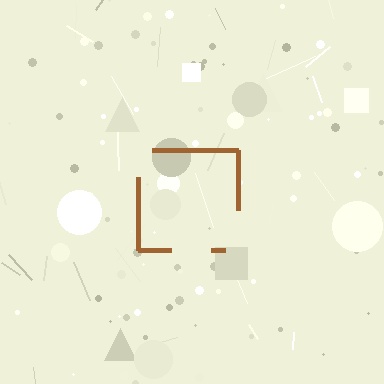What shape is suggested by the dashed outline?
The dashed outline suggests a square.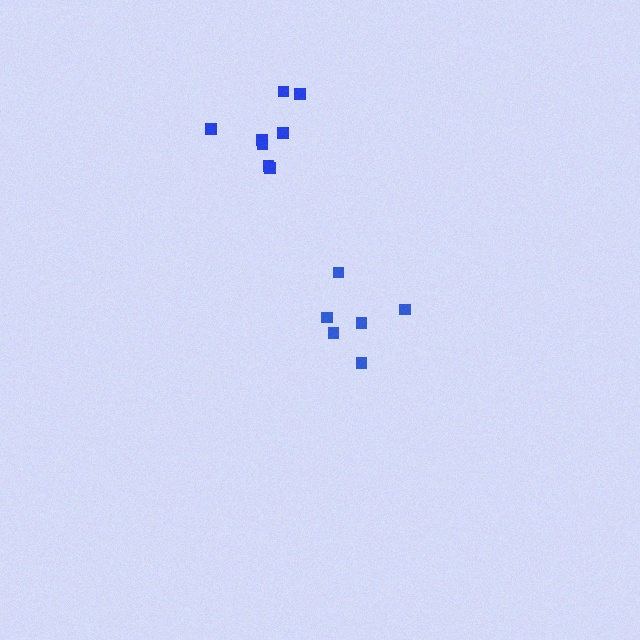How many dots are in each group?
Group 1: 6 dots, Group 2: 8 dots (14 total).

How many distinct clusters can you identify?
There are 2 distinct clusters.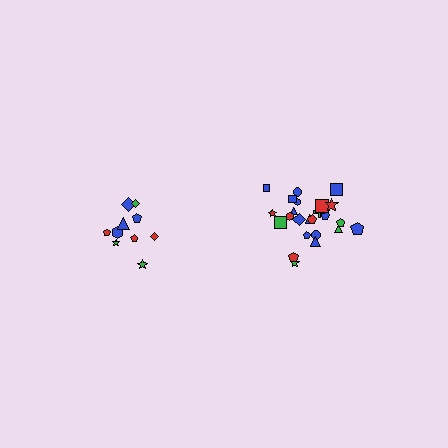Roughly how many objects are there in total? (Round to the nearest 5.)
Roughly 35 objects in total.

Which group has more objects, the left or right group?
The right group.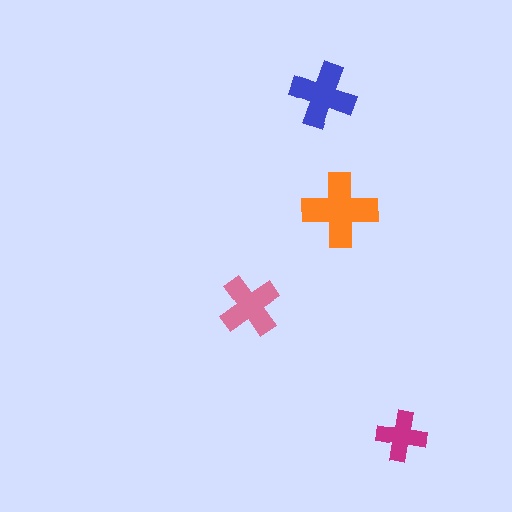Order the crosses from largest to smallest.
the orange one, the blue one, the pink one, the magenta one.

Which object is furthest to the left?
The pink cross is leftmost.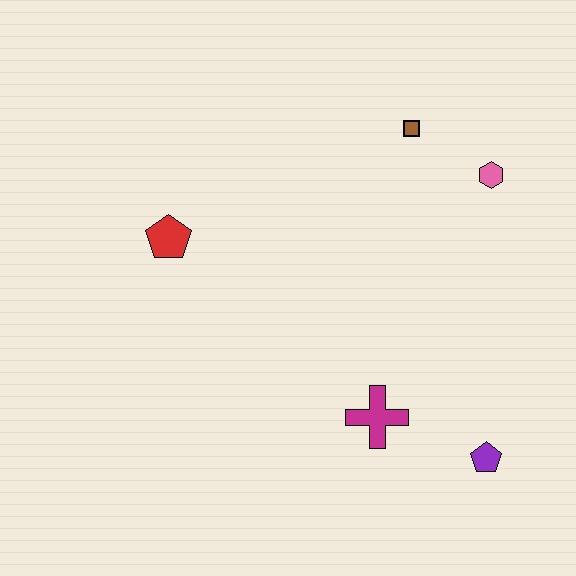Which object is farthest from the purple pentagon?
The red pentagon is farthest from the purple pentagon.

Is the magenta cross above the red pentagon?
No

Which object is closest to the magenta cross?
The purple pentagon is closest to the magenta cross.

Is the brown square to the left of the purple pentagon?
Yes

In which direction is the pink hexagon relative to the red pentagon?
The pink hexagon is to the right of the red pentagon.